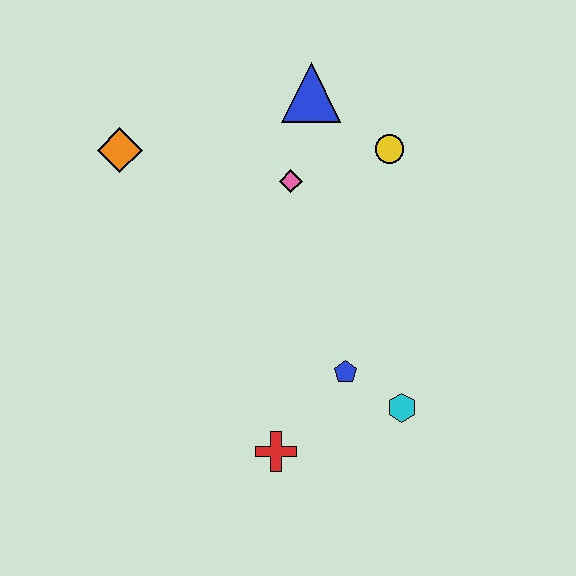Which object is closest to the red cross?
The blue pentagon is closest to the red cross.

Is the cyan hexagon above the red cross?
Yes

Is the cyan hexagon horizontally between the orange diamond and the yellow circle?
No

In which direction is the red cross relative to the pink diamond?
The red cross is below the pink diamond.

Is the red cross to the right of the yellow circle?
No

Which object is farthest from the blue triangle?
The red cross is farthest from the blue triangle.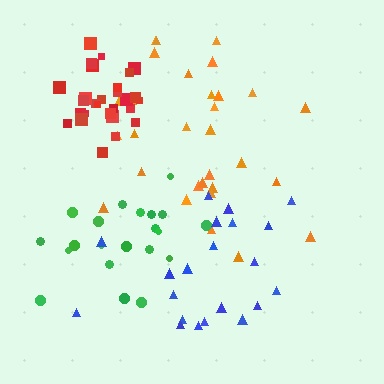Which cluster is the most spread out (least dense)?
Blue.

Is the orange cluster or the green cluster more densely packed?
Orange.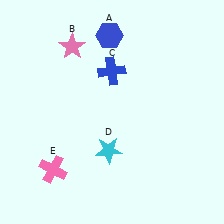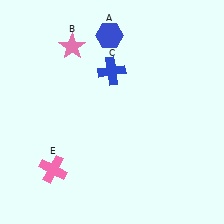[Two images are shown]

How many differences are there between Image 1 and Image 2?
There is 1 difference between the two images.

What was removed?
The cyan star (D) was removed in Image 2.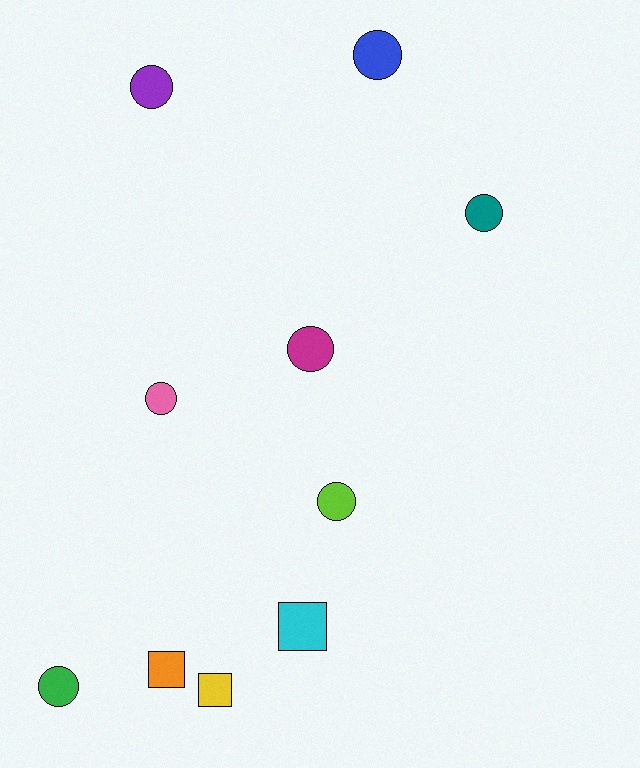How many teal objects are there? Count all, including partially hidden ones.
There is 1 teal object.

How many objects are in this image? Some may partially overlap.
There are 10 objects.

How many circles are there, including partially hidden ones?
There are 7 circles.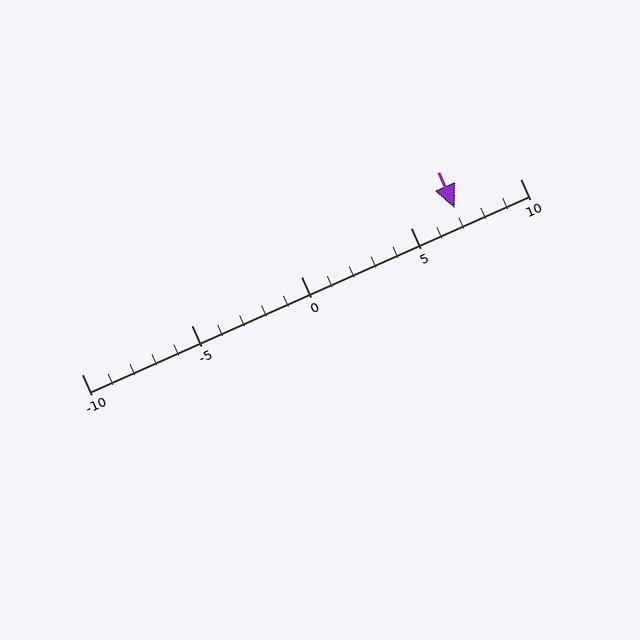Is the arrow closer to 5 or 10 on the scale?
The arrow is closer to 5.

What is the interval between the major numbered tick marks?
The major tick marks are spaced 5 units apart.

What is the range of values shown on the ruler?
The ruler shows values from -10 to 10.